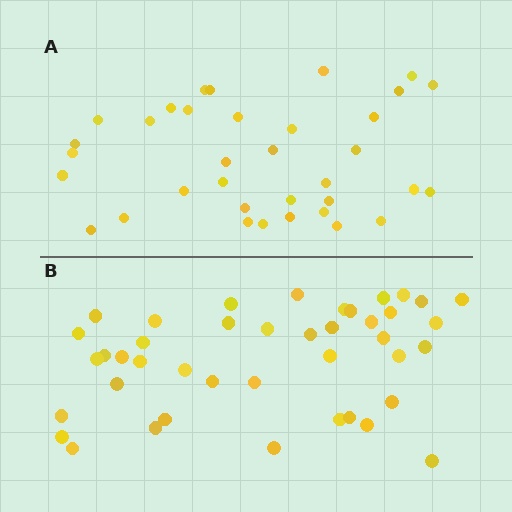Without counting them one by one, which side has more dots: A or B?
Region B (the bottom region) has more dots.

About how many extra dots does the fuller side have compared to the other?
Region B has roughly 8 or so more dots than region A.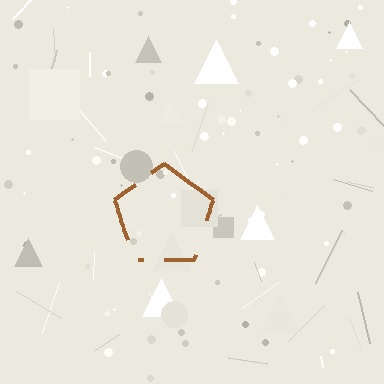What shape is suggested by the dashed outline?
The dashed outline suggests a pentagon.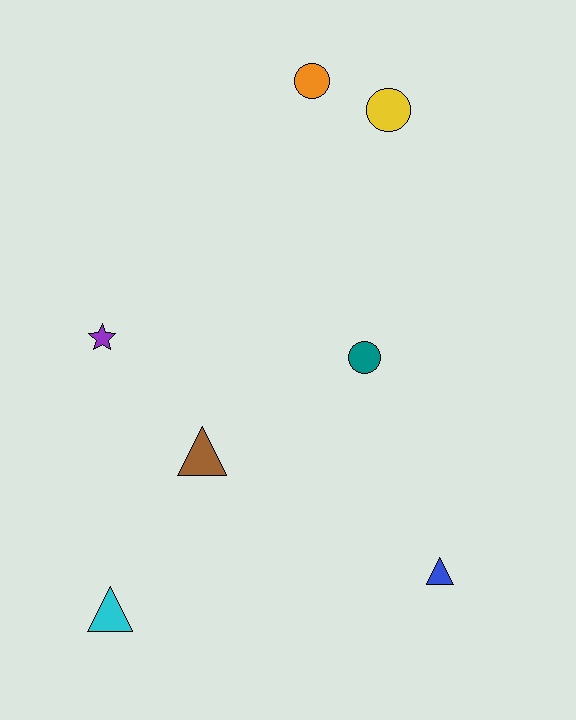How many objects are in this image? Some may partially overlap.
There are 7 objects.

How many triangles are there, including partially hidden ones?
There are 3 triangles.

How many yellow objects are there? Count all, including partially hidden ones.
There is 1 yellow object.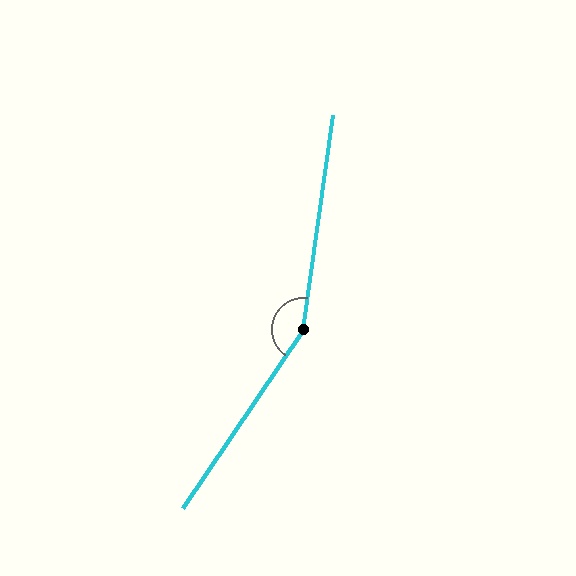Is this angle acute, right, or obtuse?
It is obtuse.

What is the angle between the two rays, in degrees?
Approximately 154 degrees.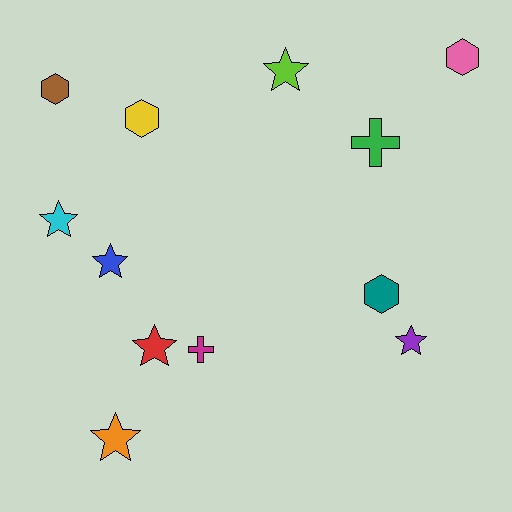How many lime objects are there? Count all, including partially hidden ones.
There is 1 lime object.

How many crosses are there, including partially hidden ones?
There are 2 crosses.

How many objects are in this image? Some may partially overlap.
There are 12 objects.